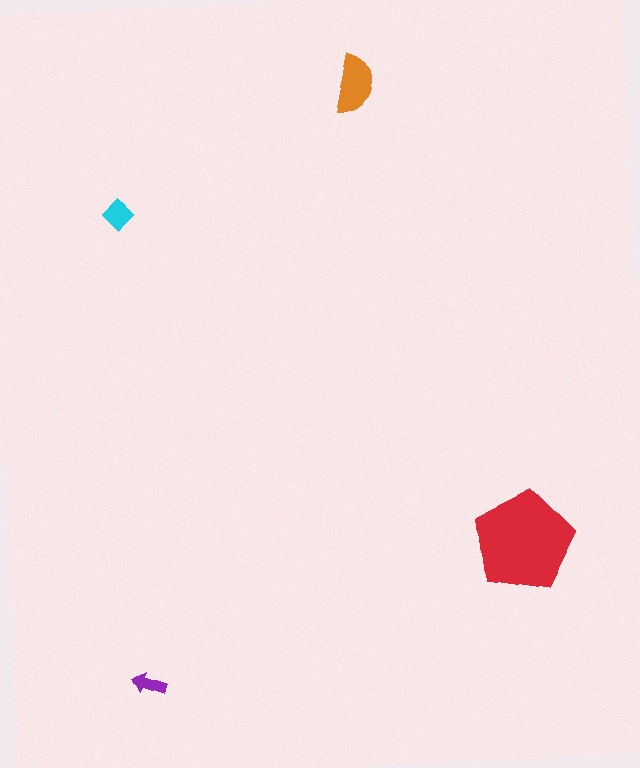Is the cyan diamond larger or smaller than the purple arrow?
Larger.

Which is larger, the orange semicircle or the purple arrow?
The orange semicircle.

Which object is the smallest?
The purple arrow.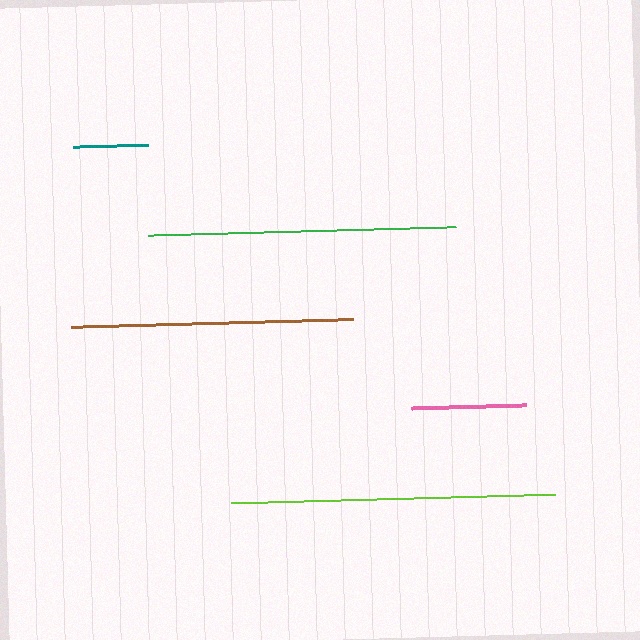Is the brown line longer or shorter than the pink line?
The brown line is longer than the pink line.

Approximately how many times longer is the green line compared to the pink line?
The green line is approximately 2.7 times the length of the pink line.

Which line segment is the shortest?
The teal line is the shortest at approximately 75 pixels.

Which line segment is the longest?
The lime line is the longest at approximately 324 pixels.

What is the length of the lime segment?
The lime segment is approximately 324 pixels long.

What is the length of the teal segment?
The teal segment is approximately 75 pixels long.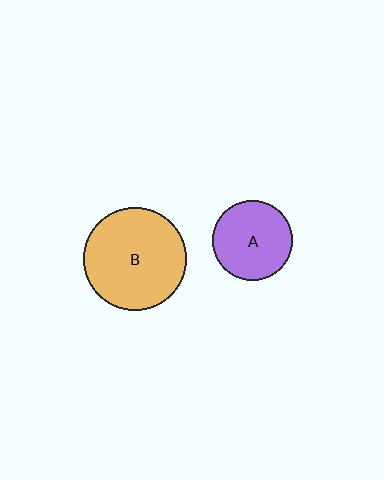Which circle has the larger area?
Circle B (orange).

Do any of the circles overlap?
No, none of the circles overlap.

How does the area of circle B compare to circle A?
Approximately 1.6 times.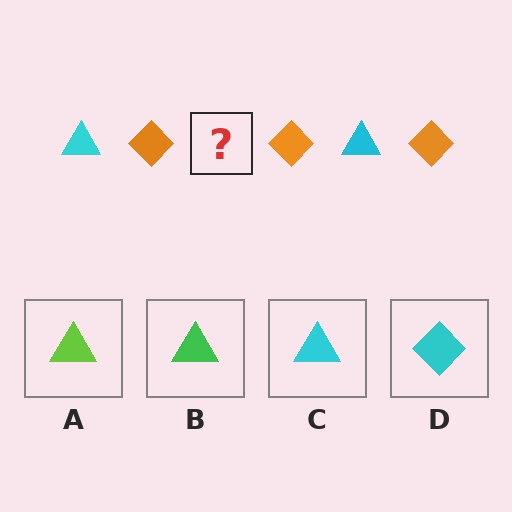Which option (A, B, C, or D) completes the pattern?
C.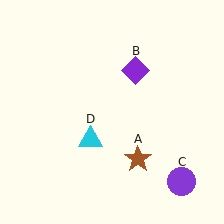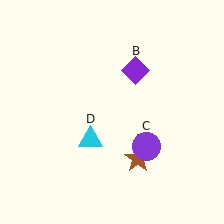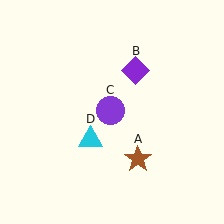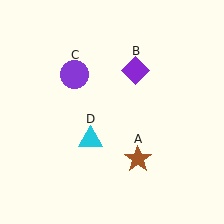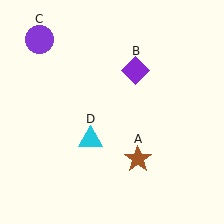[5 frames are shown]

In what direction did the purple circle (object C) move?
The purple circle (object C) moved up and to the left.